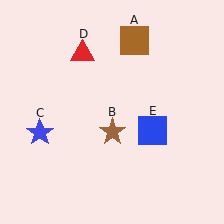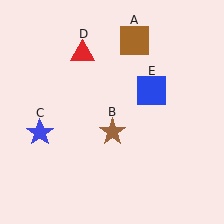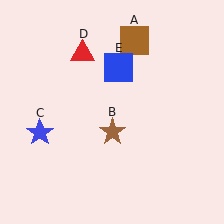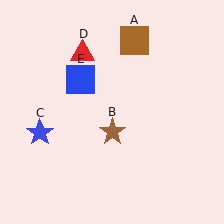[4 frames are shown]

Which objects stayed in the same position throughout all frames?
Brown square (object A) and brown star (object B) and blue star (object C) and red triangle (object D) remained stationary.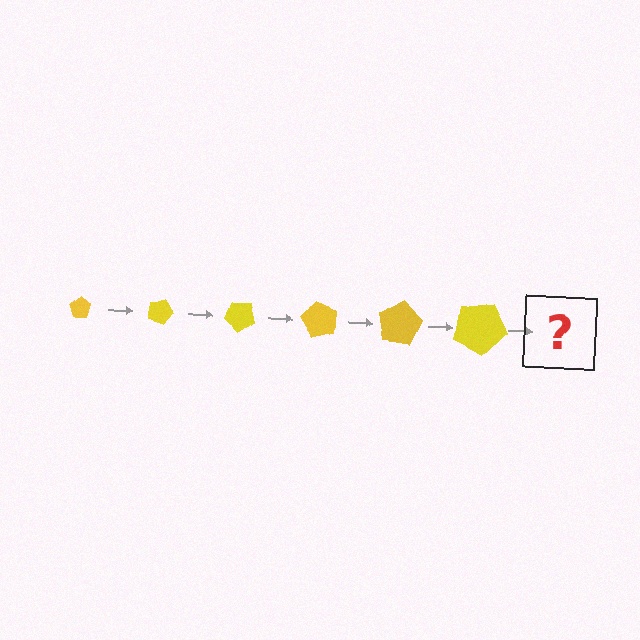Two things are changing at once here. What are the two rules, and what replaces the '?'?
The two rules are that the pentagon grows larger each step and it rotates 20 degrees each step. The '?' should be a pentagon, larger than the previous one and rotated 120 degrees from the start.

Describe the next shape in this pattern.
It should be a pentagon, larger than the previous one and rotated 120 degrees from the start.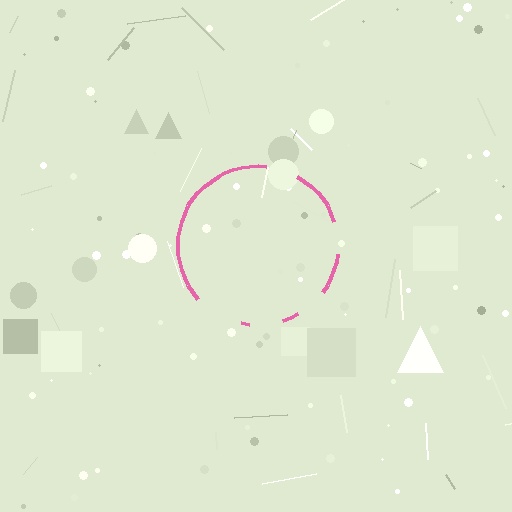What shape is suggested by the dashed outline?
The dashed outline suggests a circle.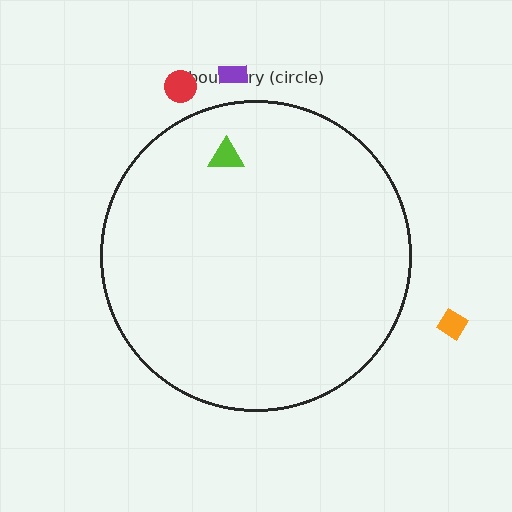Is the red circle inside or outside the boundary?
Outside.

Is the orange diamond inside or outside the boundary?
Outside.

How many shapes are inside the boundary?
1 inside, 3 outside.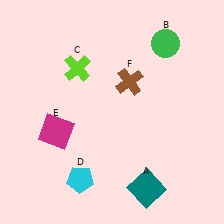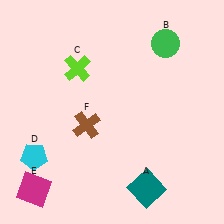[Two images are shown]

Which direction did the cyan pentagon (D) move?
The cyan pentagon (D) moved left.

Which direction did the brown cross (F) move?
The brown cross (F) moved down.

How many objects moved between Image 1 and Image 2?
3 objects moved between the two images.